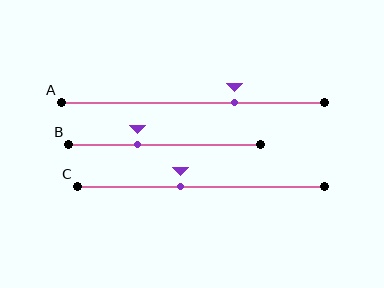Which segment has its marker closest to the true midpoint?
Segment C has its marker closest to the true midpoint.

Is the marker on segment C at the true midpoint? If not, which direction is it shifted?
No, the marker on segment C is shifted to the left by about 8% of the segment length.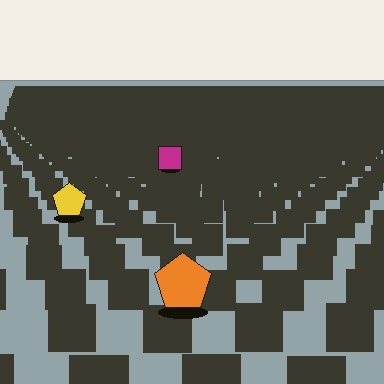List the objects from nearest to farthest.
From nearest to farthest: the orange pentagon, the yellow pentagon, the magenta square.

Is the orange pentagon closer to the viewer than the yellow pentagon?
Yes. The orange pentagon is closer — you can tell from the texture gradient: the ground texture is coarser near it.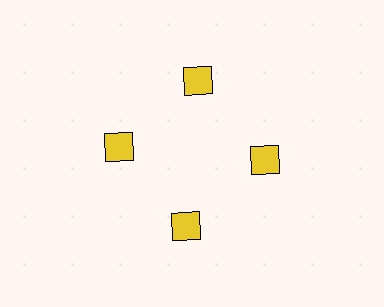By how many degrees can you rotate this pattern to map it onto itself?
The pattern maps onto itself every 90 degrees of rotation.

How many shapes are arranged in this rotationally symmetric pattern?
There are 4 shapes, arranged in 4 groups of 1.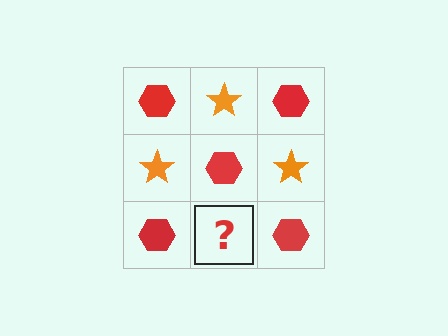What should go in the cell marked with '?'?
The missing cell should contain an orange star.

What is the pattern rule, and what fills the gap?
The rule is that it alternates red hexagon and orange star in a checkerboard pattern. The gap should be filled with an orange star.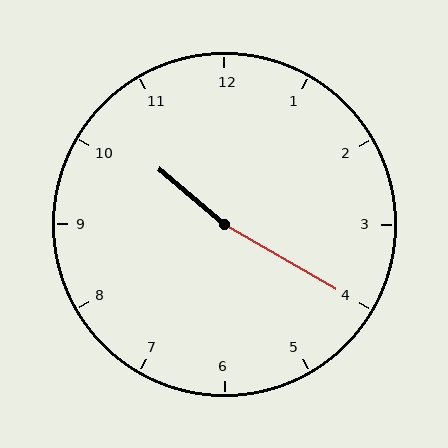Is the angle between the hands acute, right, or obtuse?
It is obtuse.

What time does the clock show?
10:20.